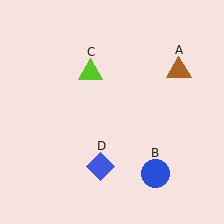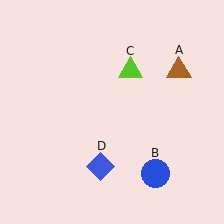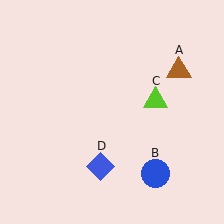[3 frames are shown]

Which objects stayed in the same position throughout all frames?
Brown triangle (object A) and blue circle (object B) and blue diamond (object D) remained stationary.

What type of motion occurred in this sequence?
The lime triangle (object C) rotated clockwise around the center of the scene.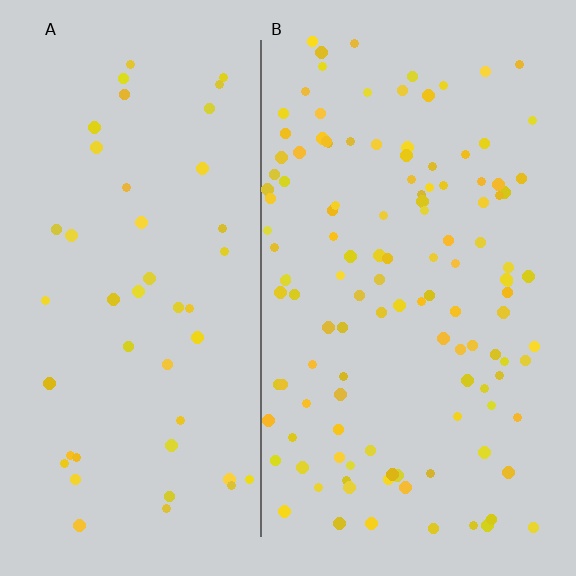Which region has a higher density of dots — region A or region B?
B (the right).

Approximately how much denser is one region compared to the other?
Approximately 2.6× — region B over region A.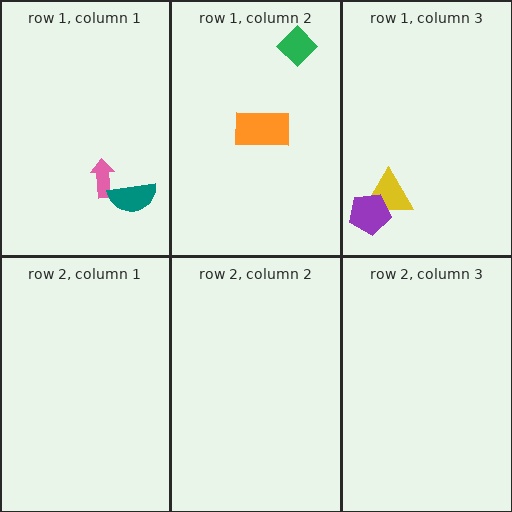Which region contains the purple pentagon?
The row 1, column 3 region.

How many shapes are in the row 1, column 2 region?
2.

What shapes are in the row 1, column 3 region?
The yellow triangle, the purple pentagon.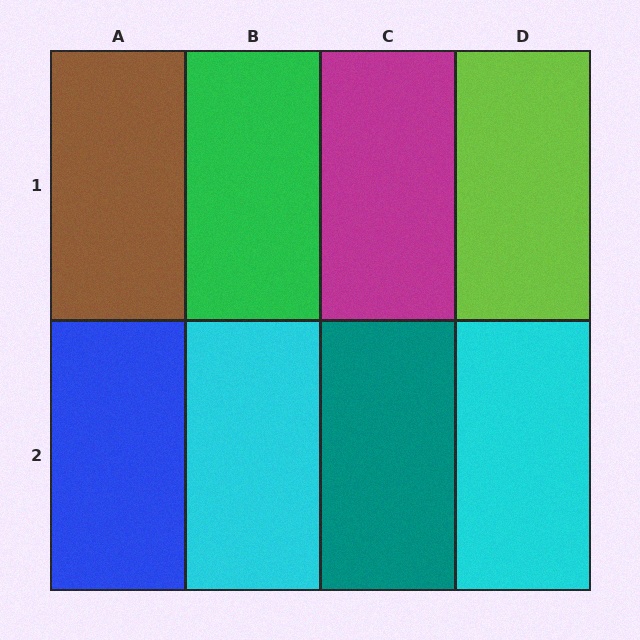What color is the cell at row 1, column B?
Green.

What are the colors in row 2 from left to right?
Blue, cyan, teal, cyan.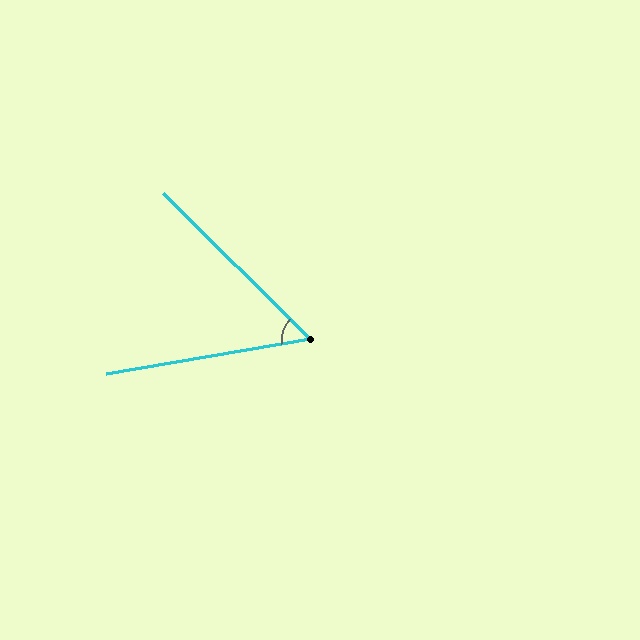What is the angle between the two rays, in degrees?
Approximately 55 degrees.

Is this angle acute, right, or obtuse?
It is acute.